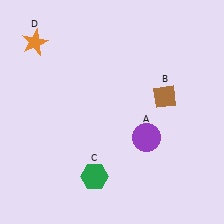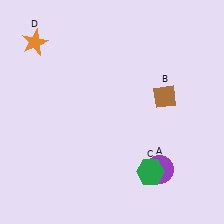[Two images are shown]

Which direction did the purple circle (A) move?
The purple circle (A) moved down.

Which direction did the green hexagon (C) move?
The green hexagon (C) moved right.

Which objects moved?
The objects that moved are: the purple circle (A), the green hexagon (C).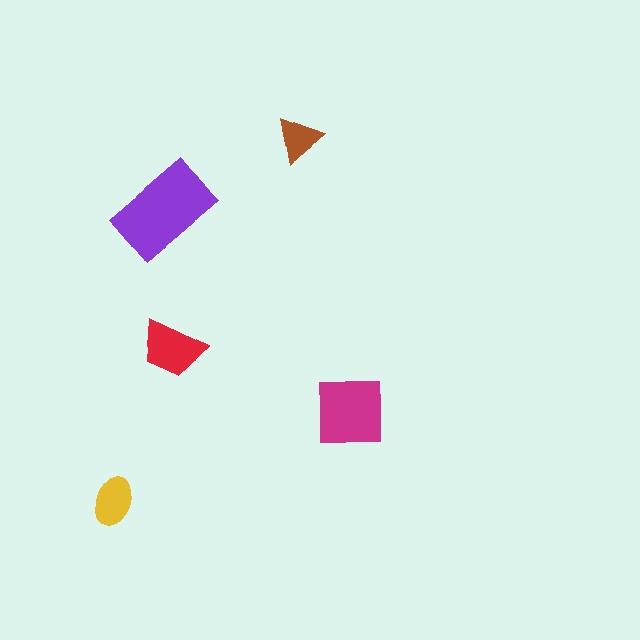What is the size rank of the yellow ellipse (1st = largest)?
4th.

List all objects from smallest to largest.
The brown triangle, the yellow ellipse, the red trapezoid, the magenta square, the purple rectangle.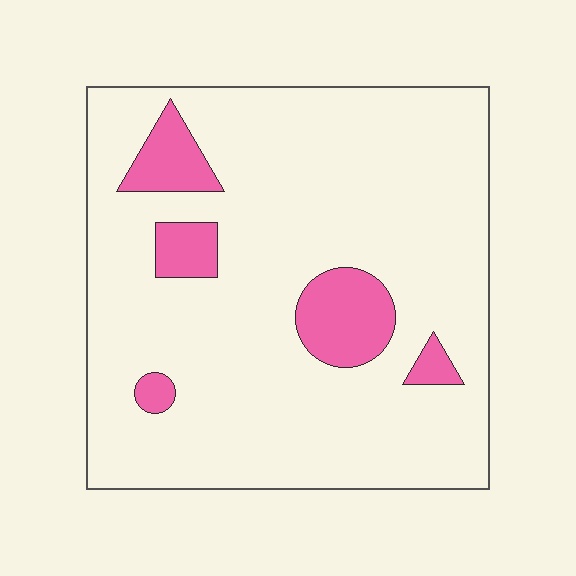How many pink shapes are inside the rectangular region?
5.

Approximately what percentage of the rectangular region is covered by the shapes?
Approximately 10%.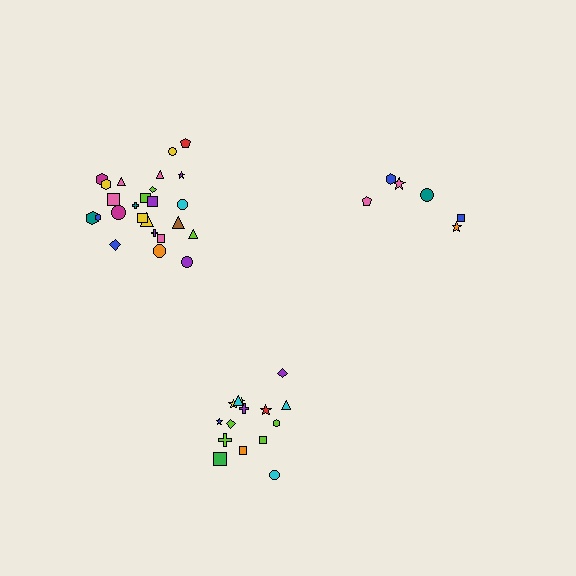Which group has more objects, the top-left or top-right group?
The top-left group.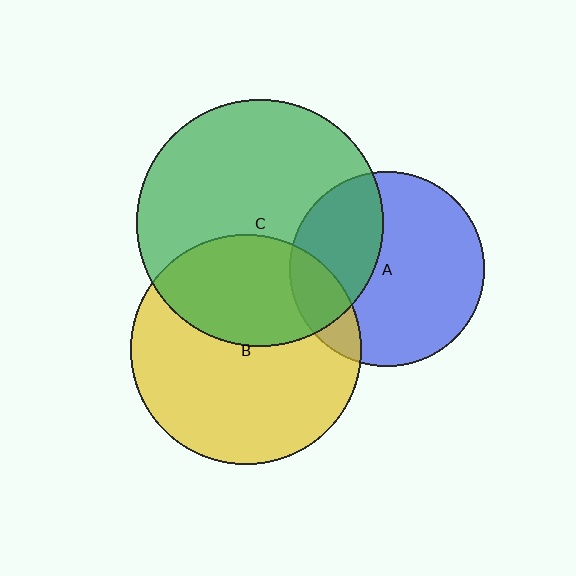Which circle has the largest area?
Circle C (green).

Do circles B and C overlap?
Yes.